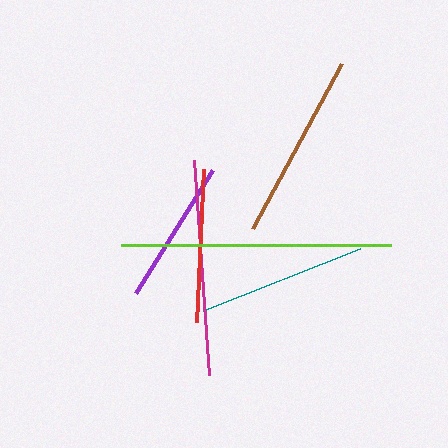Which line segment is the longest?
The lime line is the longest at approximately 270 pixels.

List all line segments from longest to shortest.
From longest to shortest: lime, magenta, brown, teal, red, purple.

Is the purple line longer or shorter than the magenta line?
The magenta line is longer than the purple line.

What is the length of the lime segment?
The lime segment is approximately 270 pixels long.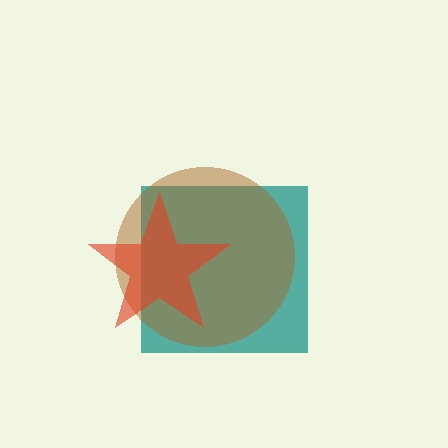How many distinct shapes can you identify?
There are 3 distinct shapes: a teal square, a brown circle, a red star.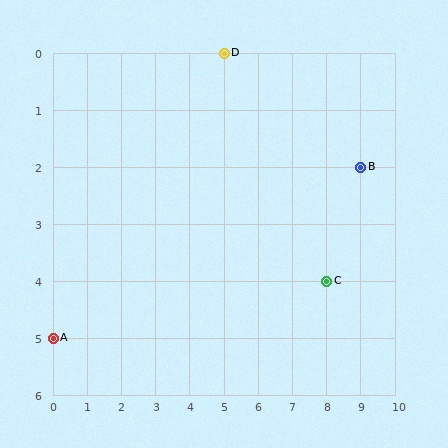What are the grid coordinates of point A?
Point A is at grid coordinates (0, 5).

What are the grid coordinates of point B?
Point B is at grid coordinates (9, 2).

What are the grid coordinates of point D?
Point D is at grid coordinates (5, 0).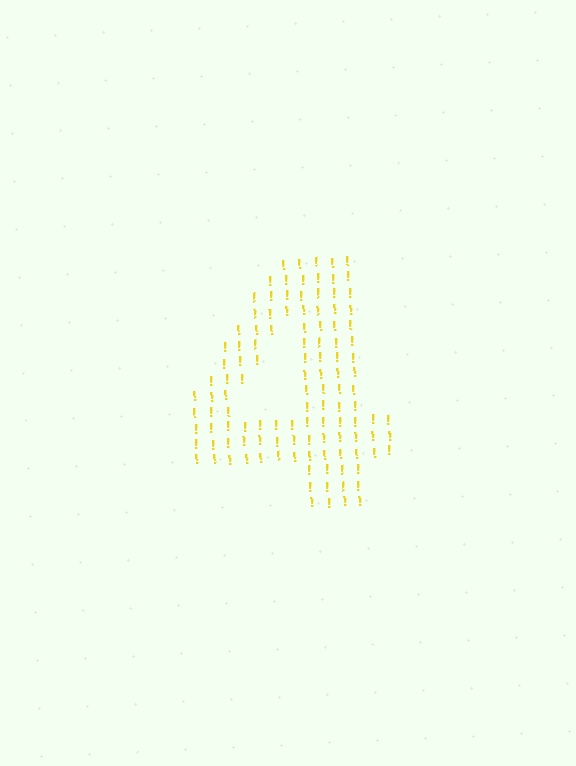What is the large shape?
The large shape is the digit 4.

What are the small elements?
The small elements are exclamation marks.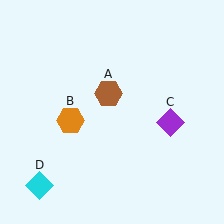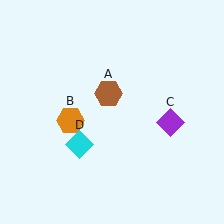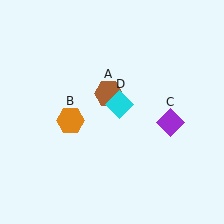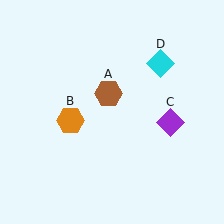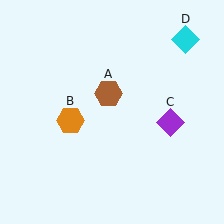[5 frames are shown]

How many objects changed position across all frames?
1 object changed position: cyan diamond (object D).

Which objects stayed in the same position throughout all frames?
Brown hexagon (object A) and orange hexagon (object B) and purple diamond (object C) remained stationary.